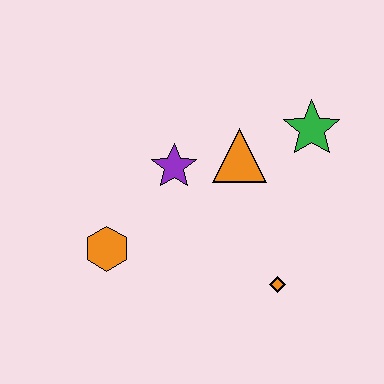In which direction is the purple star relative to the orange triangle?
The purple star is to the left of the orange triangle.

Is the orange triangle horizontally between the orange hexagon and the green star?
Yes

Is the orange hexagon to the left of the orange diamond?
Yes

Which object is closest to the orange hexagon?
The purple star is closest to the orange hexagon.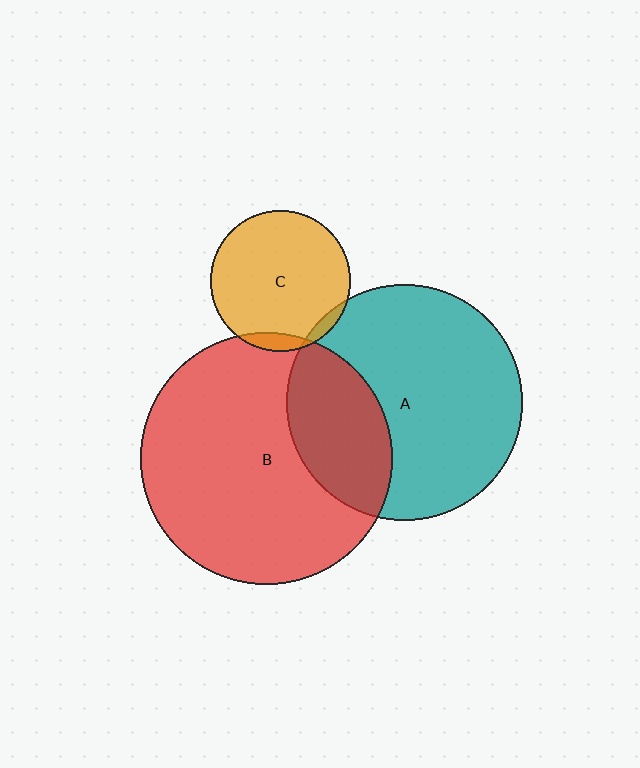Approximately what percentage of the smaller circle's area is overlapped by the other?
Approximately 5%.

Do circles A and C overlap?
Yes.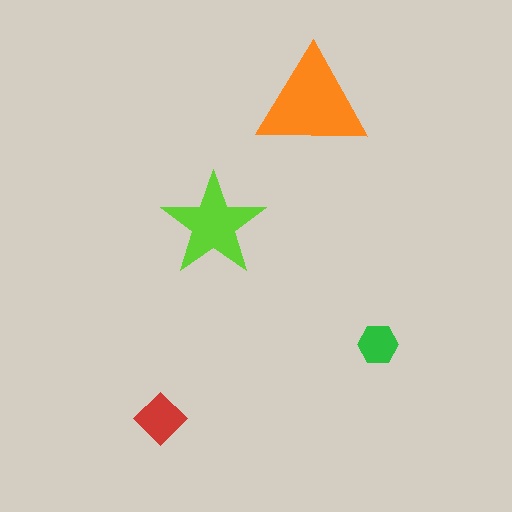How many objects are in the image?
There are 4 objects in the image.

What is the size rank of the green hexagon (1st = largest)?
4th.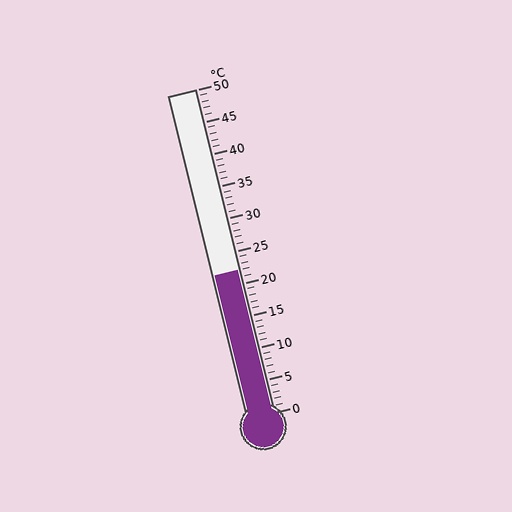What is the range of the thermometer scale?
The thermometer scale ranges from 0°C to 50°C.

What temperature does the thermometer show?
The thermometer shows approximately 22°C.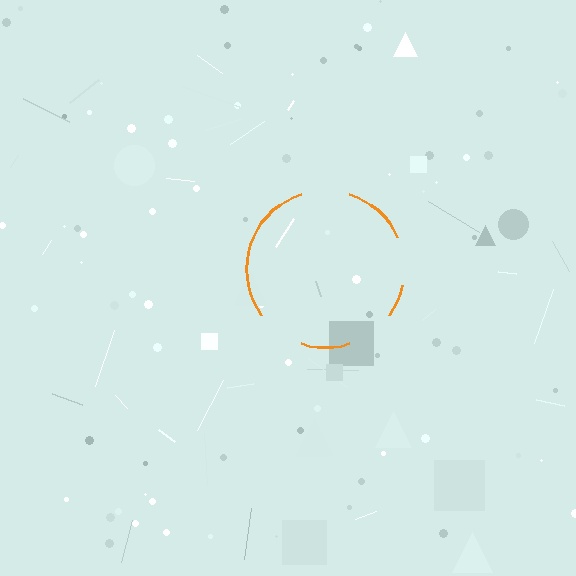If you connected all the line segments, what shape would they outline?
They would outline a circle.